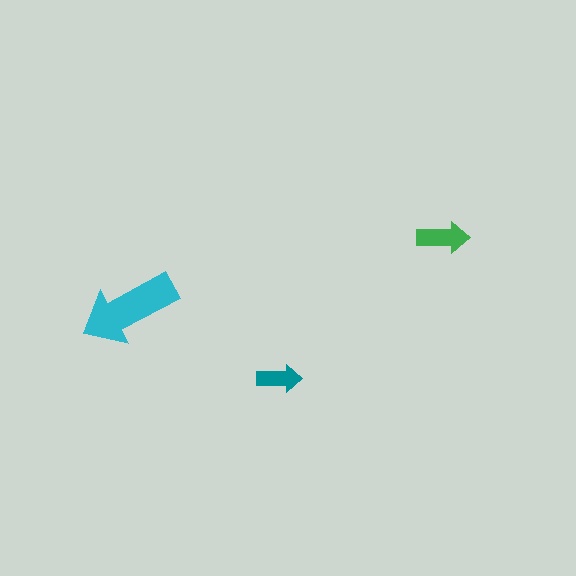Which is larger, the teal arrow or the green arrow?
The green one.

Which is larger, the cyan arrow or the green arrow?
The cyan one.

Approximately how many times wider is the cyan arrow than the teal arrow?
About 2 times wider.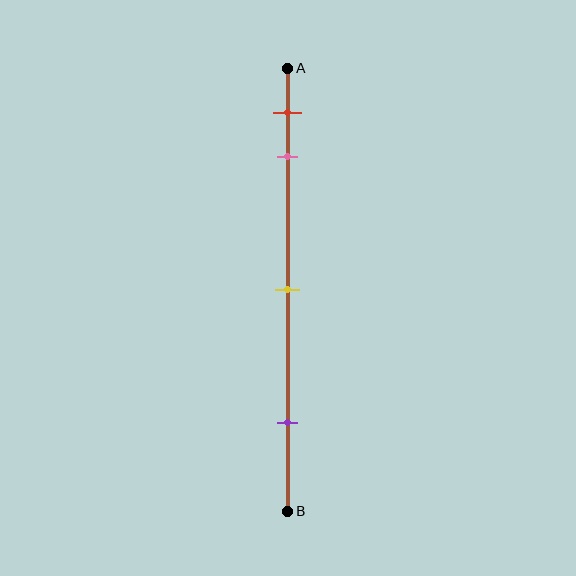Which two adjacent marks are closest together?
The red and pink marks are the closest adjacent pair.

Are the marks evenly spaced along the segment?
No, the marks are not evenly spaced.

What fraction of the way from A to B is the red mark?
The red mark is approximately 10% (0.1) of the way from A to B.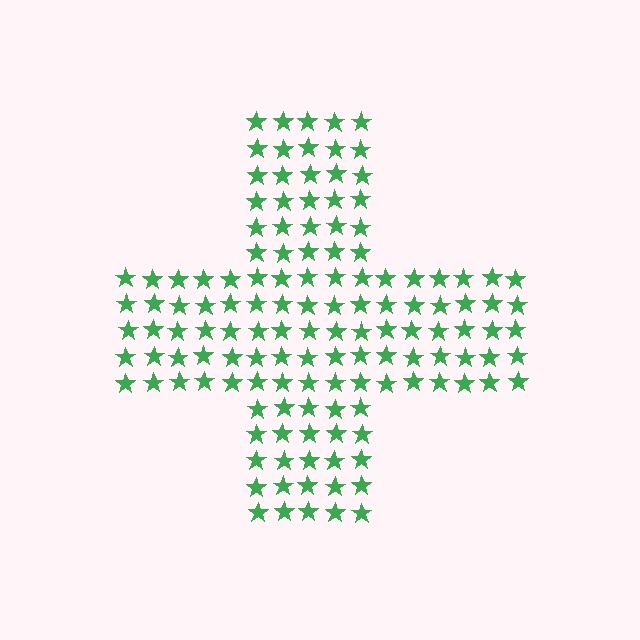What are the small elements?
The small elements are stars.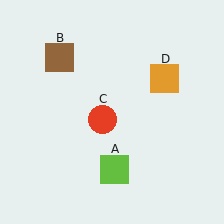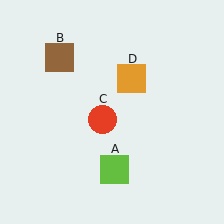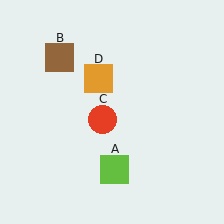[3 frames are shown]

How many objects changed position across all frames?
1 object changed position: orange square (object D).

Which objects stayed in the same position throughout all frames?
Lime square (object A) and brown square (object B) and red circle (object C) remained stationary.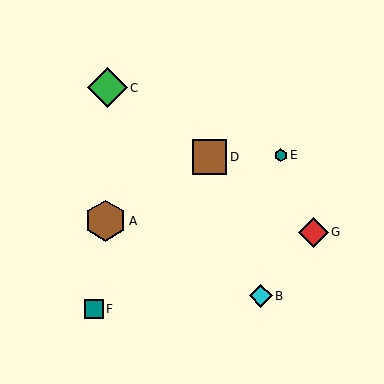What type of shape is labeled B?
Shape B is a cyan diamond.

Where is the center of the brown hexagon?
The center of the brown hexagon is at (105, 221).